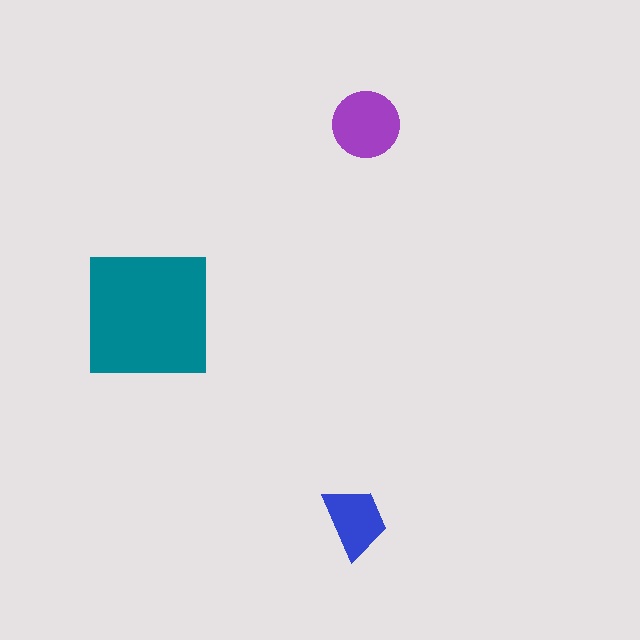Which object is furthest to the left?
The teal square is leftmost.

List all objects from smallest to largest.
The blue trapezoid, the purple circle, the teal square.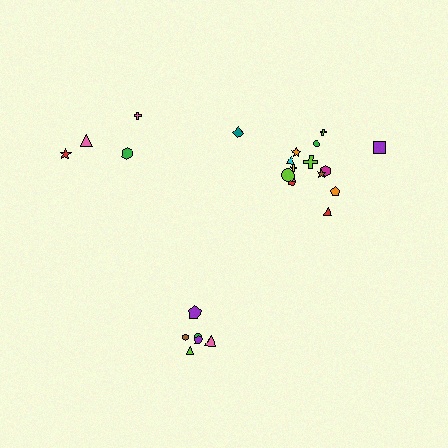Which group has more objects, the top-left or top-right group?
The top-right group.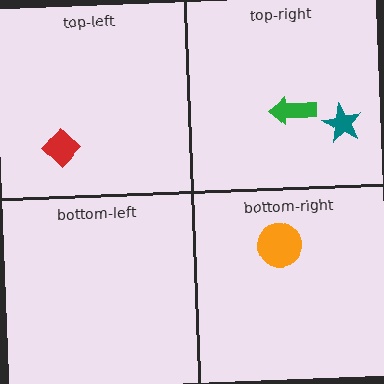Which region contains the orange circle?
The bottom-right region.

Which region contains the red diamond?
The top-left region.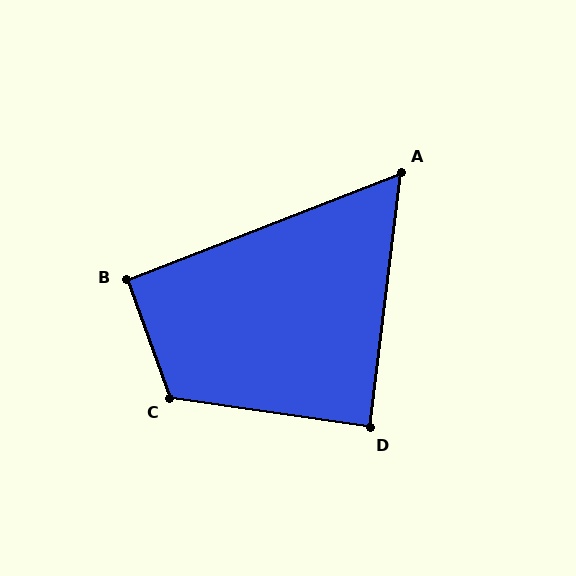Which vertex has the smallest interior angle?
A, at approximately 62 degrees.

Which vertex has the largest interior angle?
C, at approximately 118 degrees.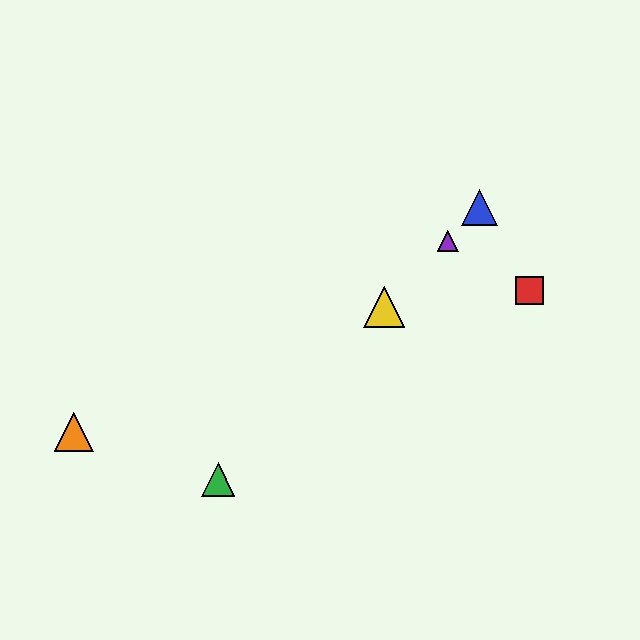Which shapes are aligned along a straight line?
The blue triangle, the green triangle, the yellow triangle, the purple triangle are aligned along a straight line.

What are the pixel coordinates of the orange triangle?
The orange triangle is at (74, 432).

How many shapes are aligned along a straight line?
4 shapes (the blue triangle, the green triangle, the yellow triangle, the purple triangle) are aligned along a straight line.